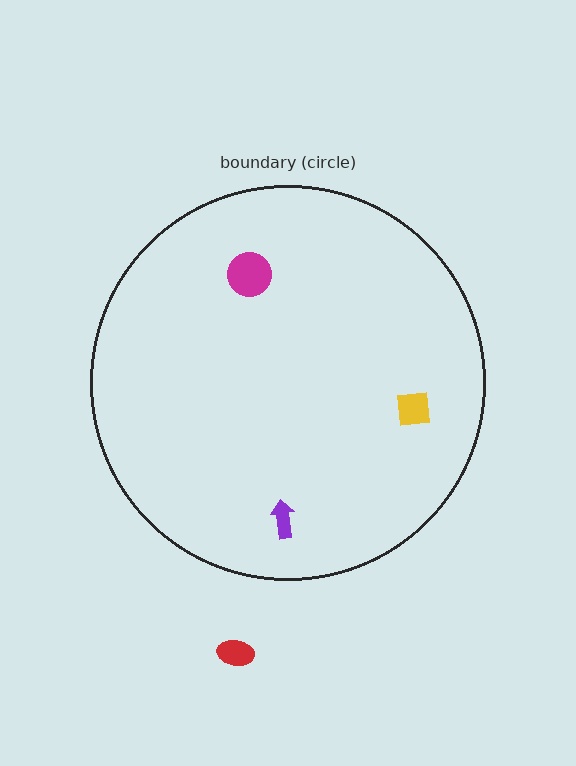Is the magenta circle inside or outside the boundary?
Inside.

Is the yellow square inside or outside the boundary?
Inside.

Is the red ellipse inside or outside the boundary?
Outside.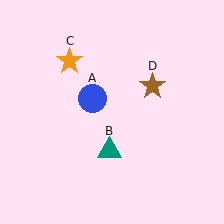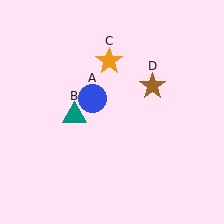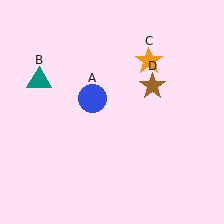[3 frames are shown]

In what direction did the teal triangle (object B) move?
The teal triangle (object B) moved up and to the left.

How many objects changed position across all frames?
2 objects changed position: teal triangle (object B), orange star (object C).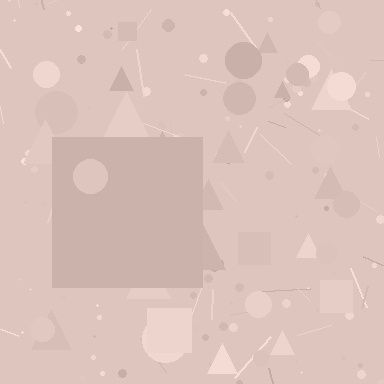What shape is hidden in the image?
A square is hidden in the image.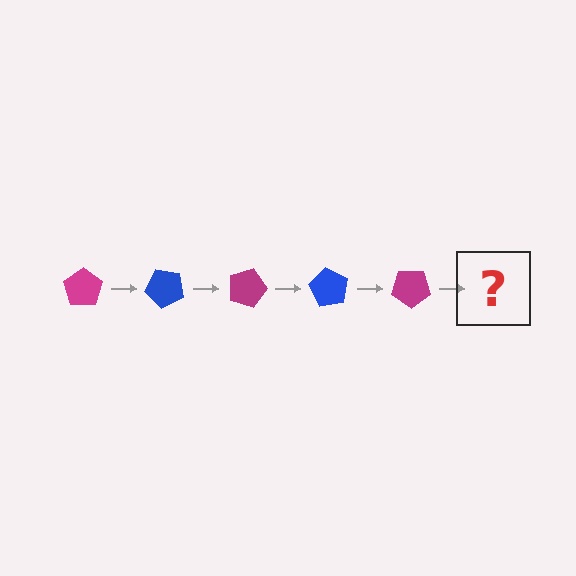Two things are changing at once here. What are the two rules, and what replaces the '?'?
The two rules are that it rotates 45 degrees each step and the color cycles through magenta and blue. The '?' should be a blue pentagon, rotated 225 degrees from the start.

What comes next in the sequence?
The next element should be a blue pentagon, rotated 225 degrees from the start.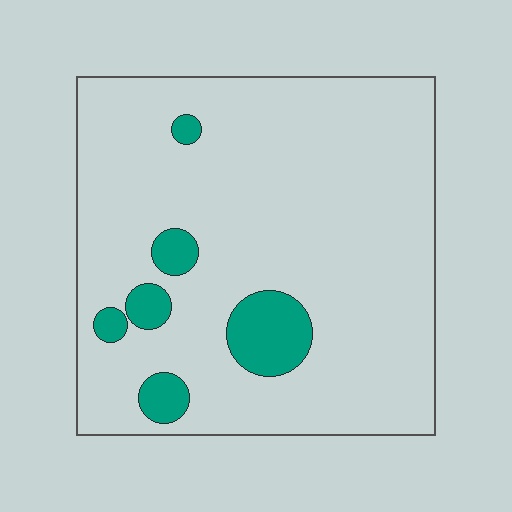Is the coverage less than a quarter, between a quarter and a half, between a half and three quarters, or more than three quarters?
Less than a quarter.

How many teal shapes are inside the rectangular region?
6.